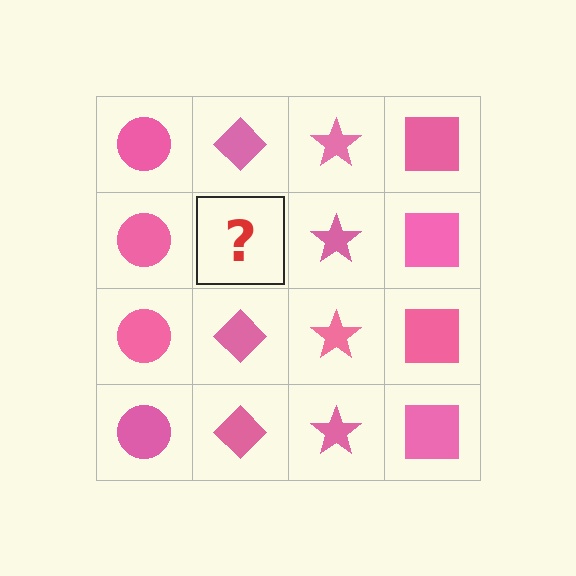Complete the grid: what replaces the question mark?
The question mark should be replaced with a pink diamond.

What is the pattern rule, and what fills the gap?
The rule is that each column has a consistent shape. The gap should be filled with a pink diamond.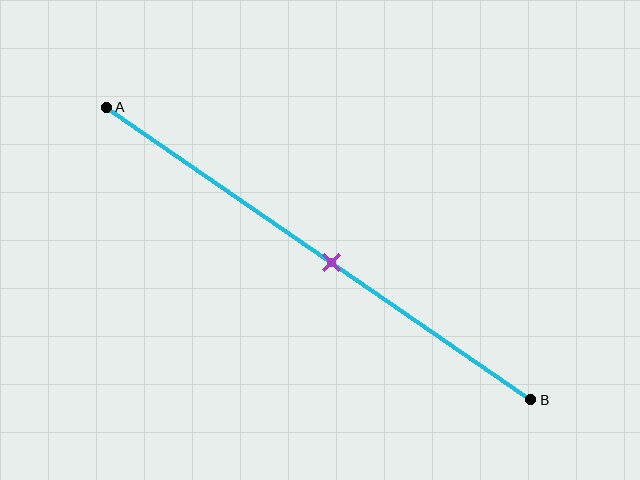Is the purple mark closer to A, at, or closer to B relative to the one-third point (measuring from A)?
The purple mark is closer to point B than the one-third point of segment AB.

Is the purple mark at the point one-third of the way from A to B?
No, the mark is at about 55% from A, not at the 33% one-third point.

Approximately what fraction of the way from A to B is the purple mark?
The purple mark is approximately 55% of the way from A to B.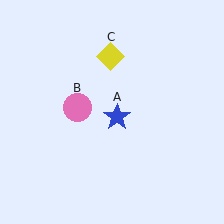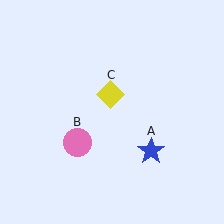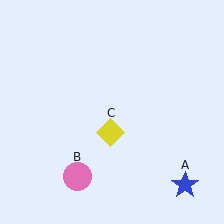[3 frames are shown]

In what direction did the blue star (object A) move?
The blue star (object A) moved down and to the right.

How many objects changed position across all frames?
3 objects changed position: blue star (object A), pink circle (object B), yellow diamond (object C).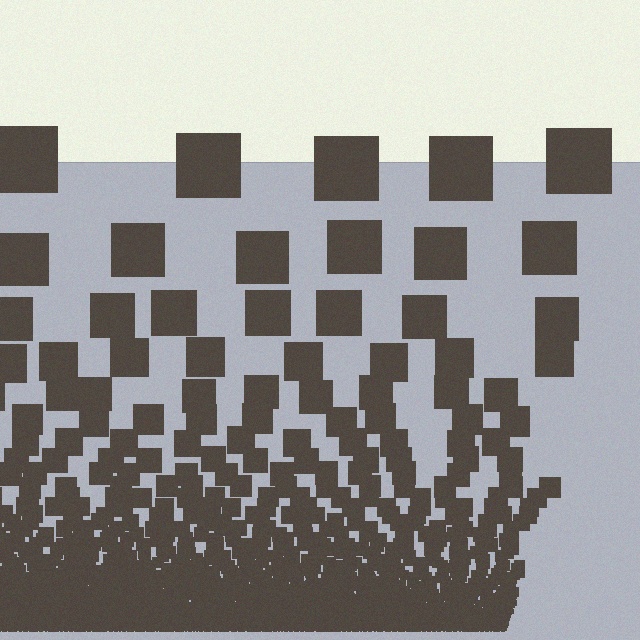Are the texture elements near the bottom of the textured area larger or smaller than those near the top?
Smaller. The gradient is inverted — elements near the bottom are smaller and denser.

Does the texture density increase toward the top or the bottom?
Density increases toward the bottom.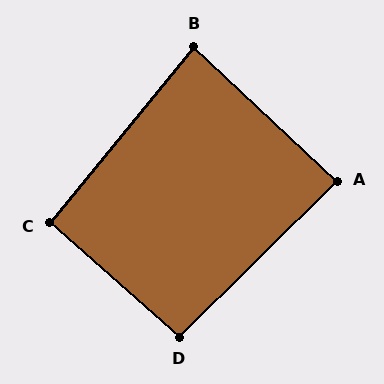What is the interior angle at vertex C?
Approximately 92 degrees (approximately right).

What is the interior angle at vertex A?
Approximately 88 degrees (approximately right).